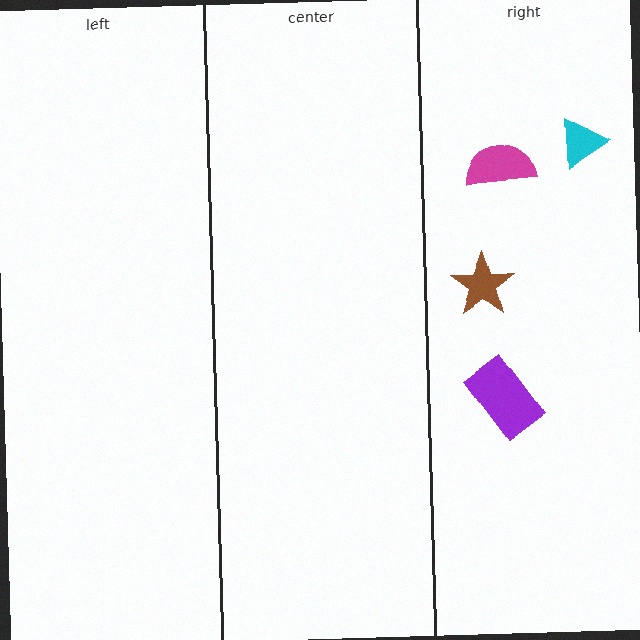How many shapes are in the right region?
4.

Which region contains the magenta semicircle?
The right region.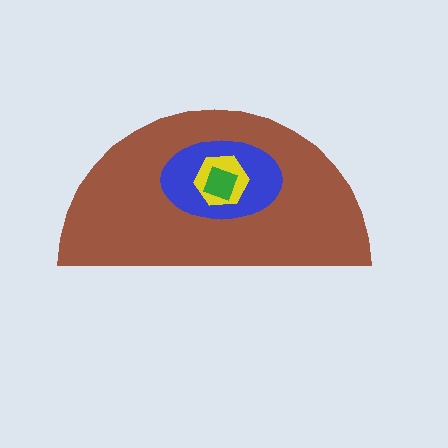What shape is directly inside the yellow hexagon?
The green square.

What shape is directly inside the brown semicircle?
The blue ellipse.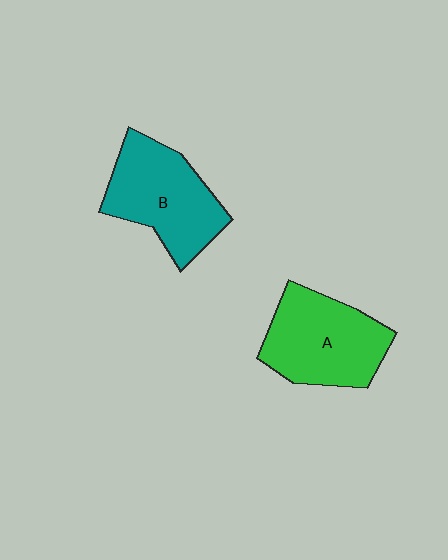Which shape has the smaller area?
Shape B (teal).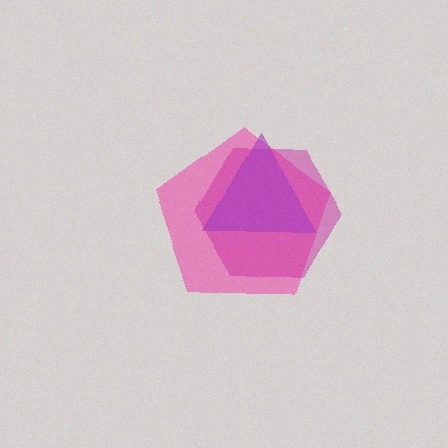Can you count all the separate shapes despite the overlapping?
Yes, there are 3 separate shapes.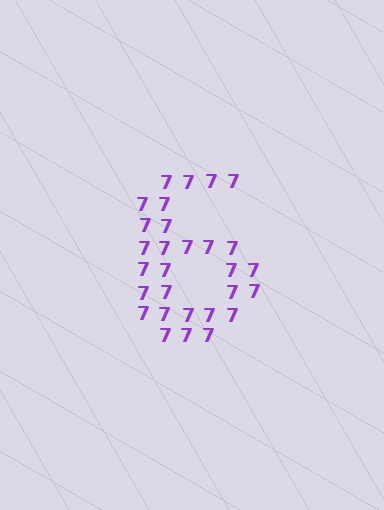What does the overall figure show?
The overall figure shows the digit 6.